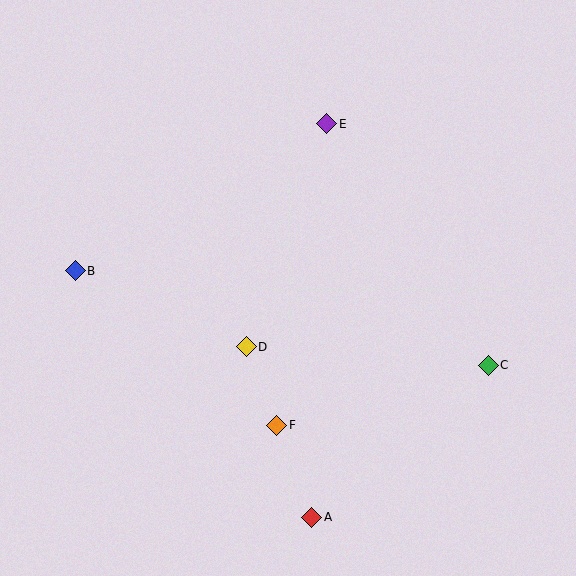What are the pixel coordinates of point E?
Point E is at (327, 124).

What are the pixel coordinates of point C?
Point C is at (488, 365).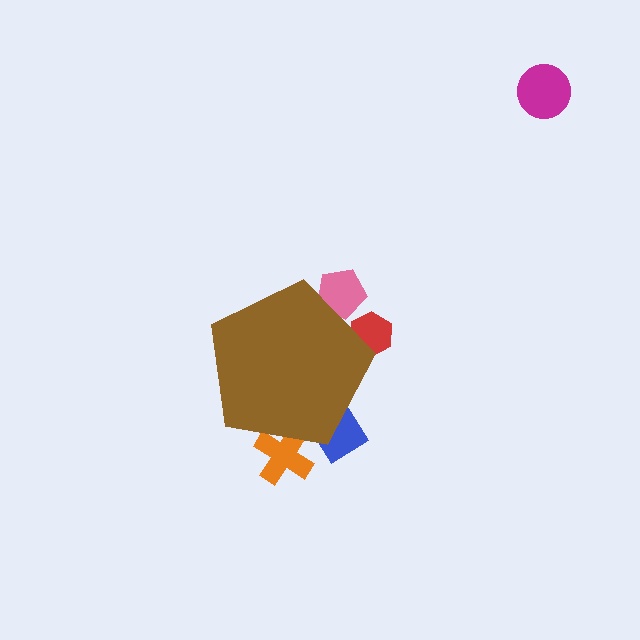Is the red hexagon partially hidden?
Yes, the red hexagon is partially hidden behind the brown pentagon.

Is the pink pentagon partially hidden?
Yes, the pink pentagon is partially hidden behind the brown pentagon.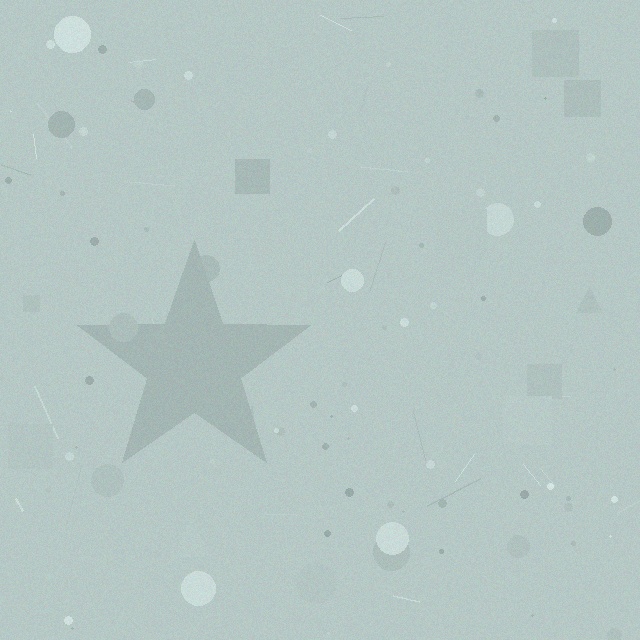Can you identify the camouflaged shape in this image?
The camouflaged shape is a star.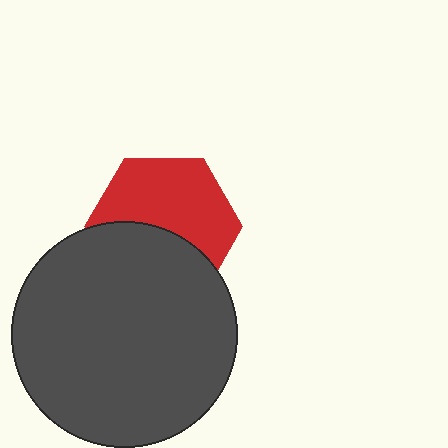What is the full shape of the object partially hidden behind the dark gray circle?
The partially hidden object is a red hexagon.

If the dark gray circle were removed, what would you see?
You would see the complete red hexagon.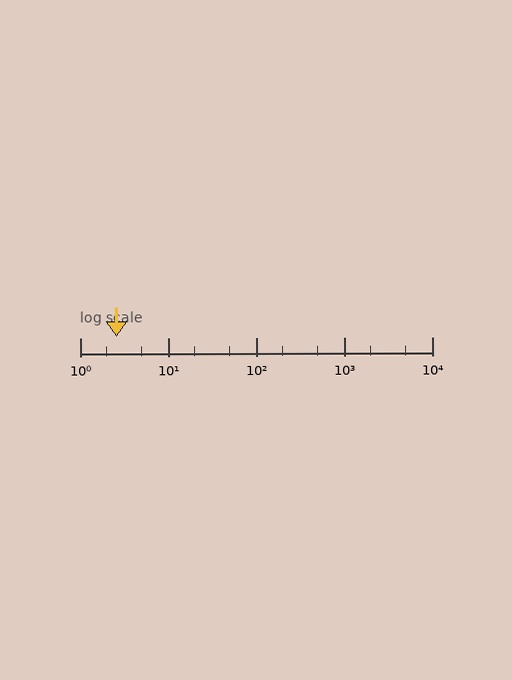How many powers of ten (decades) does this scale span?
The scale spans 4 decades, from 1 to 10000.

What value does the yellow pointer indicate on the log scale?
The pointer indicates approximately 2.6.